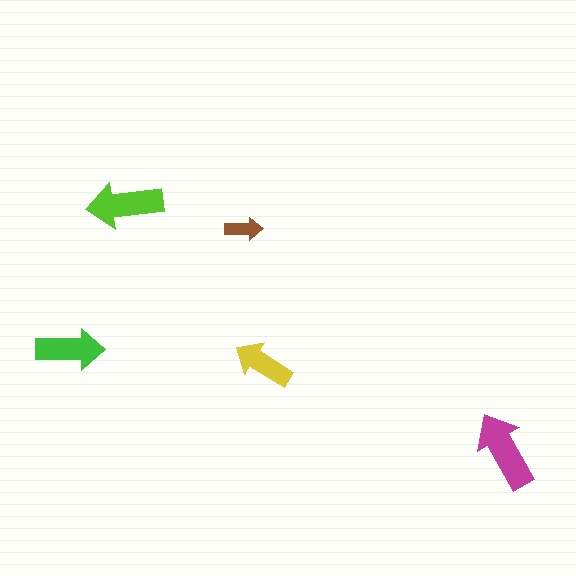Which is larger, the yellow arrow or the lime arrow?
The lime one.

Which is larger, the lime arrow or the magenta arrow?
The magenta one.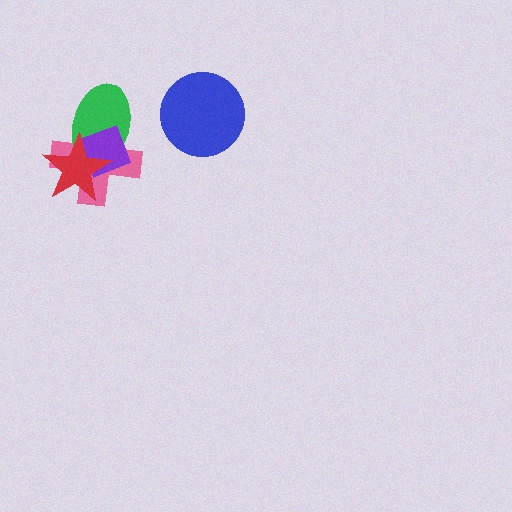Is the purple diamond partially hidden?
Yes, it is partially covered by another shape.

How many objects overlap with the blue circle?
0 objects overlap with the blue circle.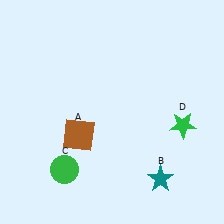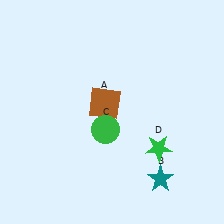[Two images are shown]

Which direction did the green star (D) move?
The green star (D) moved left.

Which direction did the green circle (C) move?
The green circle (C) moved right.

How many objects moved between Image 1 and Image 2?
3 objects moved between the two images.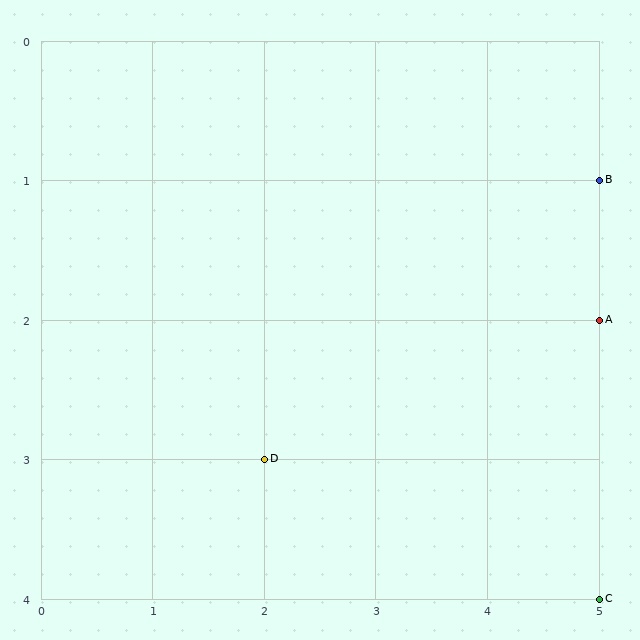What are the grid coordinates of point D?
Point D is at grid coordinates (2, 3).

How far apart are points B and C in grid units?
Points B and C are 3 rows apart.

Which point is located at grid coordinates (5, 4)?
Point C is at (5, 4).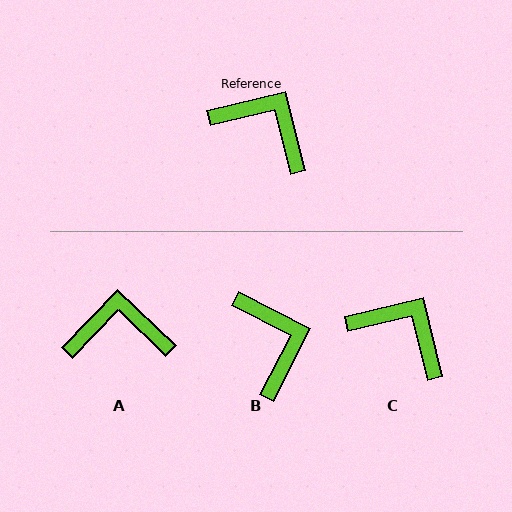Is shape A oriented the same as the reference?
No, it is off by about 32 degrees.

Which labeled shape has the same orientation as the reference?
C.